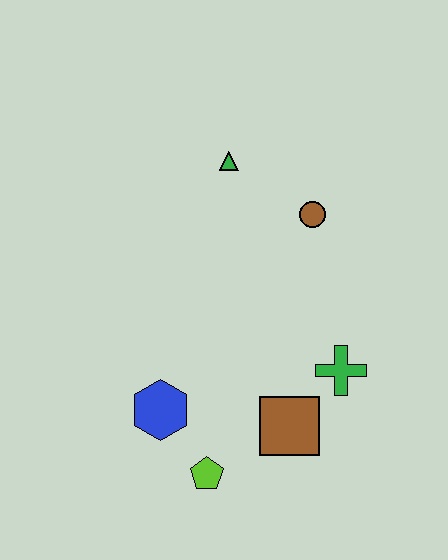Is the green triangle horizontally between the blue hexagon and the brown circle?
Yes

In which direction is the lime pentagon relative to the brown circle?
The lime pentagon is below the brown circle.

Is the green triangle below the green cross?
No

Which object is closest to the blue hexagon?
The lime pentagon is closest to the blue hexagon.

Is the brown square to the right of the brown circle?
No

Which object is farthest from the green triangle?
The lime pentagon is farthest from the green triangle.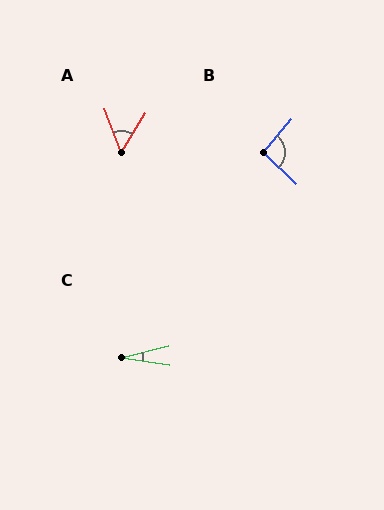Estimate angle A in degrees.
Approximately 53 degrees.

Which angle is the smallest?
C, at approximately 23 degrees.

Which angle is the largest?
B, at approximately 94 degrees.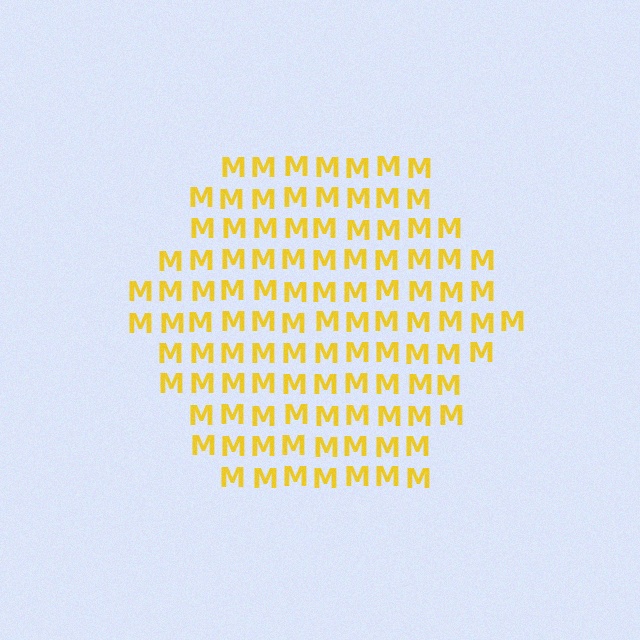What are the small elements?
The small elements are letter M's.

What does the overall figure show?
The overall figure shows a hexagon.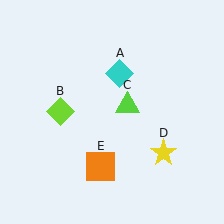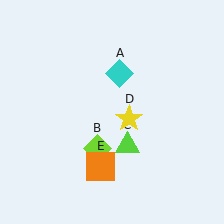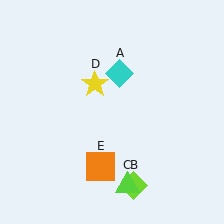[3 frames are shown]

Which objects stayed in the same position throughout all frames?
Cyan diamond (object A) and orange square (object E) remained stationary.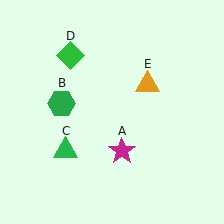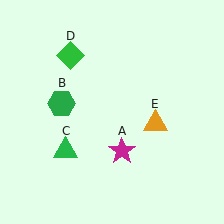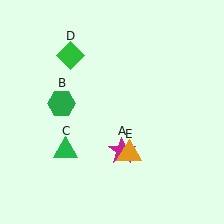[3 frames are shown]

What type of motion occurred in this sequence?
The orange triangle (object E) rotated clockwise around the center of the scene.